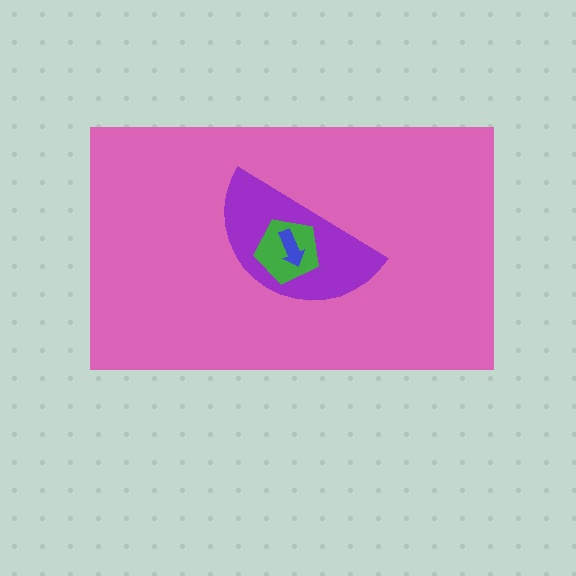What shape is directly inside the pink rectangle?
The purple semicircle.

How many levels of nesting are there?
4.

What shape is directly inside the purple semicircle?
The green pentagon.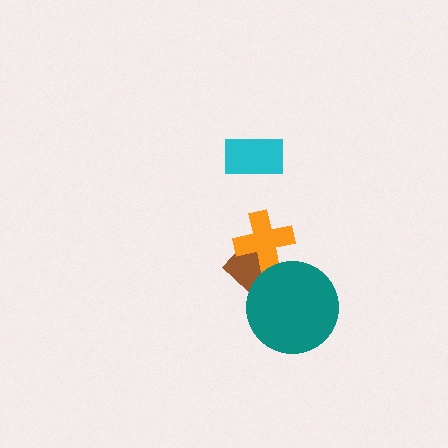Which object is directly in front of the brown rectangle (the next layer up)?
The orange cross is directly in front of the brown rectangle.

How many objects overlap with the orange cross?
1 object overlaps with the orange cross.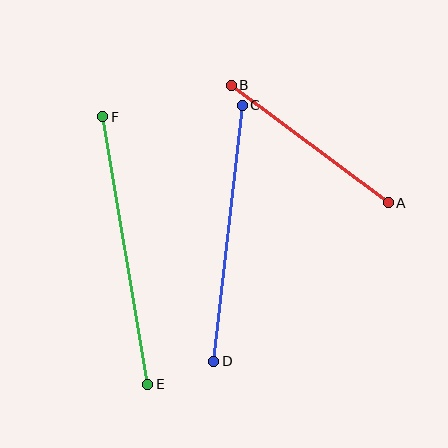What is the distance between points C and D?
The distance is approximately 258 pixels.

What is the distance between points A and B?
The distance is approximately 196 pixels.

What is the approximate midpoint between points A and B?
The midpoint is at approximately (310, 144) pixels.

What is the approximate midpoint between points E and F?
The midpoint is at approximately (125, 251) pixels.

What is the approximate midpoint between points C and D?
The midpoint is at approximately (228, 233) pixels.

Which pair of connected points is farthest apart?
Points E and F are farthest apart.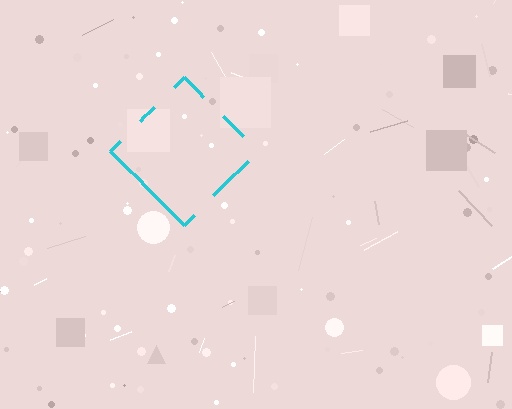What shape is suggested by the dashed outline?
The dashed outline suggests a diamond.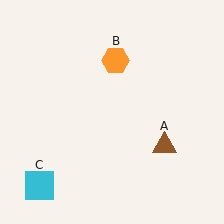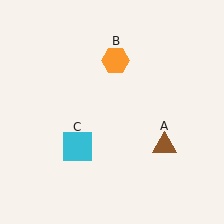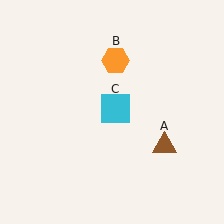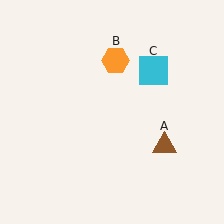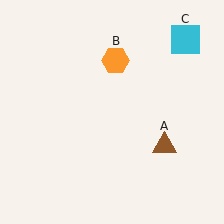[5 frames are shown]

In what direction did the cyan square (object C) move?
The cyan square (object C) moved up and to the right.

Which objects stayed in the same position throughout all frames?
Brown triangle (object A) and orange hexagon (object B) remained stationary.